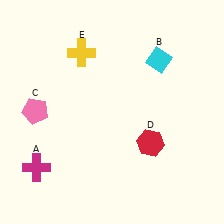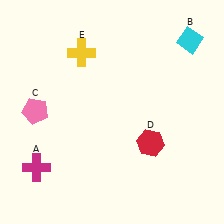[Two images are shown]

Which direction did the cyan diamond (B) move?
The cyan diamond (B) moved right.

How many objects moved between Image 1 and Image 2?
1 object moved between the two images.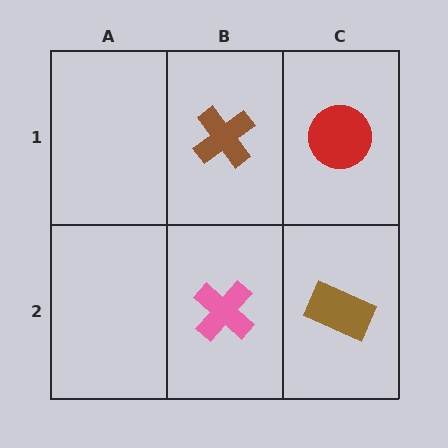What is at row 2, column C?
A brown rectangle.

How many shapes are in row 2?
2 shapes.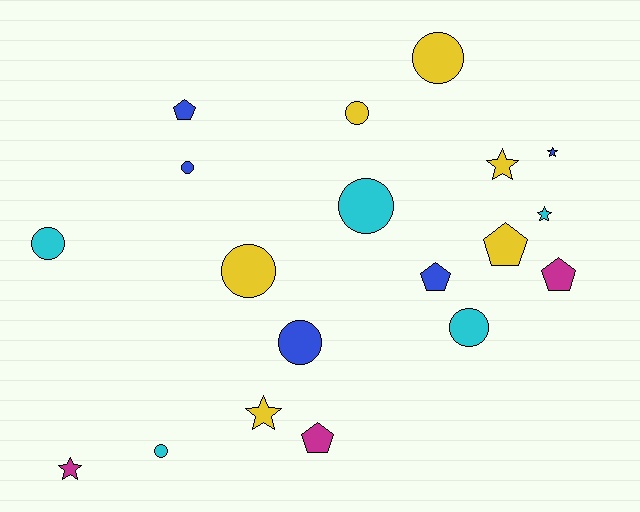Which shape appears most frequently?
Circle, with 9 objects.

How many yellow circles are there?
There are 3 yellow circles.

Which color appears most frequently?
Yellow, with 6 objects.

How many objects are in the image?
There are 19 objects.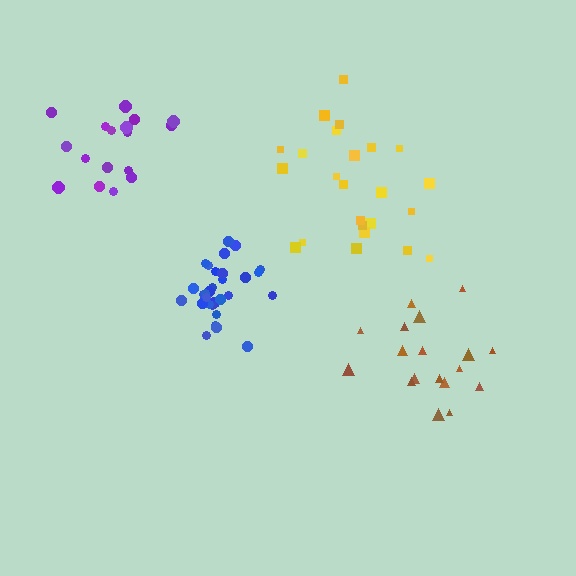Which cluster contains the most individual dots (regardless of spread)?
Blue (31).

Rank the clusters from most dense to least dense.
blue, purple, yellow, brown.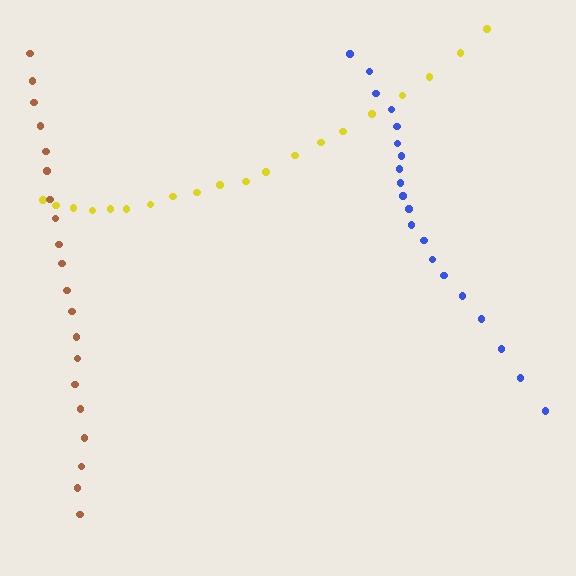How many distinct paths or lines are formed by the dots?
There are 3 distinct paths.